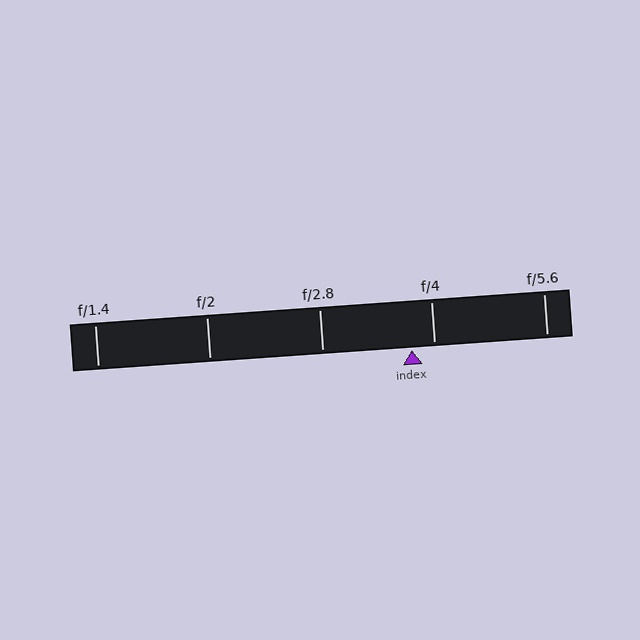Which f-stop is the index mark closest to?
The index mark is closest to f/4.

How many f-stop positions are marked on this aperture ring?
There are 5 f-stop positions marked.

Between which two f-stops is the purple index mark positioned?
The index mark is between f/2.8 and f/4.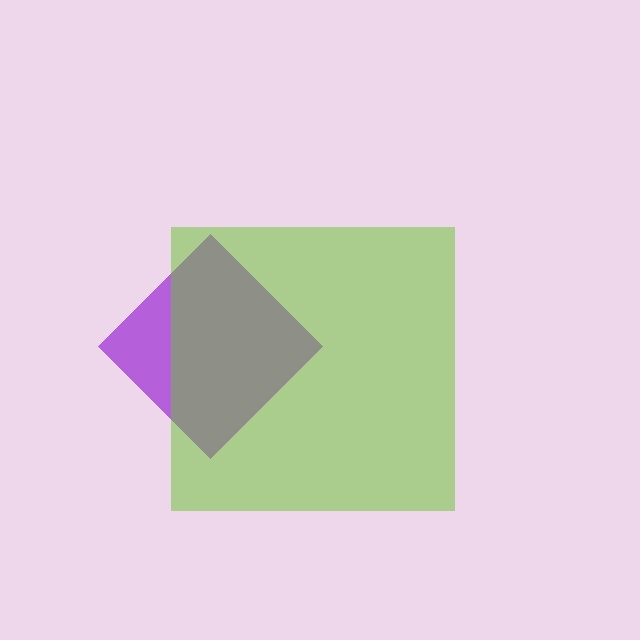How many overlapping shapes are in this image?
There are 2 overlapping shapes in the image.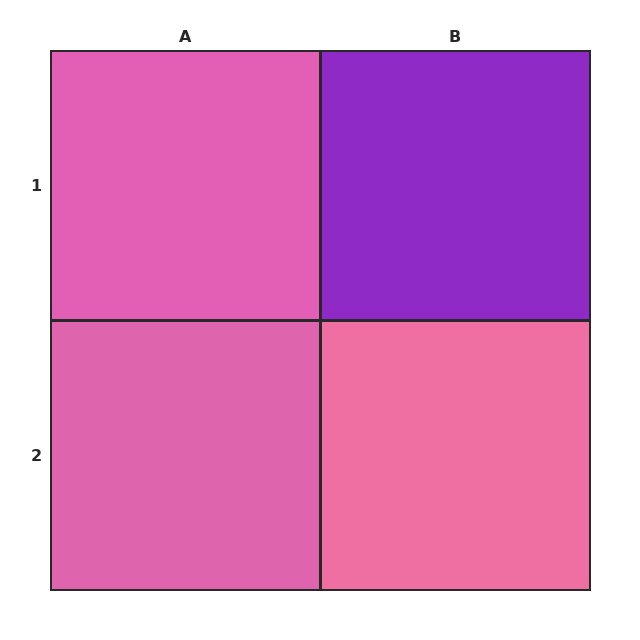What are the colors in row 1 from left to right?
Pink, purple.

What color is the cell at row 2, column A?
Pink.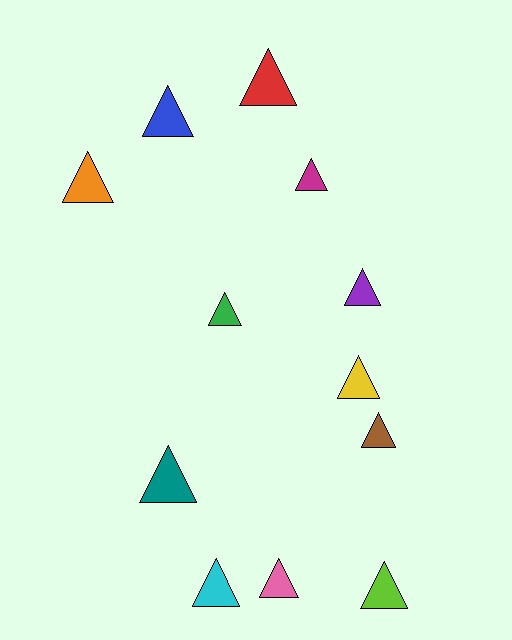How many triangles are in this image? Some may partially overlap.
There are 12 triangles.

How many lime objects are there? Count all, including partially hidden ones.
There is 1 lime object.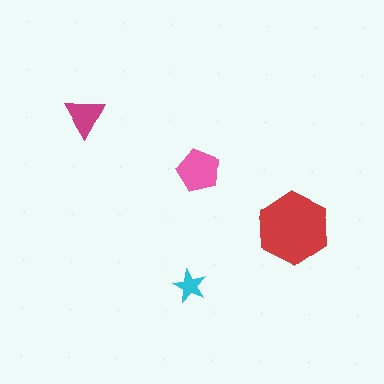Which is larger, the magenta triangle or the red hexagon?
The red hexagon.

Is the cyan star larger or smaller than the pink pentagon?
Smaller.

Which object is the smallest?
The cyan star.